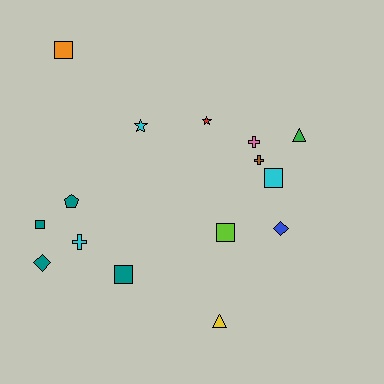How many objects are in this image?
There are 15 objects.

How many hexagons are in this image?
There are no hexagons.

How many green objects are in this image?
There is 1 green object.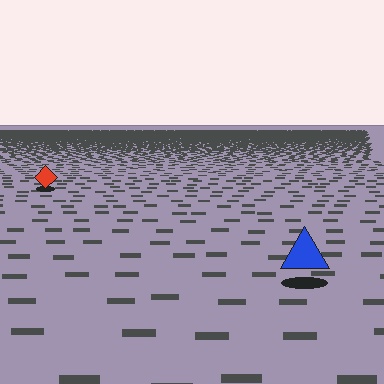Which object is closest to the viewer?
The blue triangle is closest. The texture marks near it are larger and more spread out.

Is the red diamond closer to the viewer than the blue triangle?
No. The blue triangle is closer — you can tell from the texture gradient: the ground texture is coarser near it.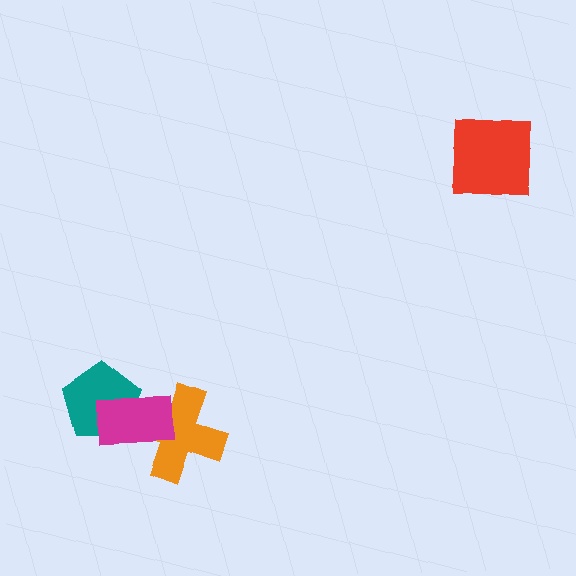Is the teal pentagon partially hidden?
Yes, it is partially covered by another shape.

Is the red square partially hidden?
No, no other shape covers it.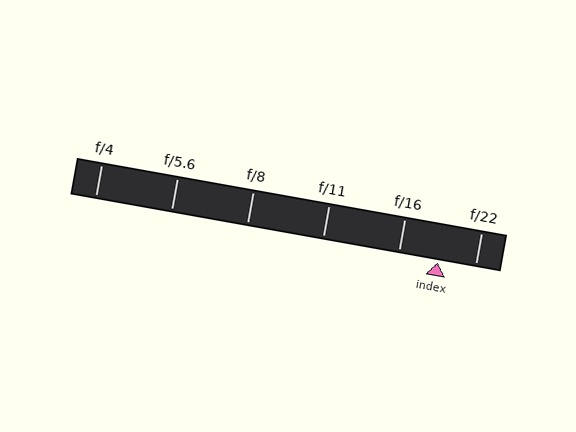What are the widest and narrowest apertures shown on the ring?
The widest aperture shown is f/4 and the narrowest is f/22.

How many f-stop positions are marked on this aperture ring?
There are 6 f-stop positions marked.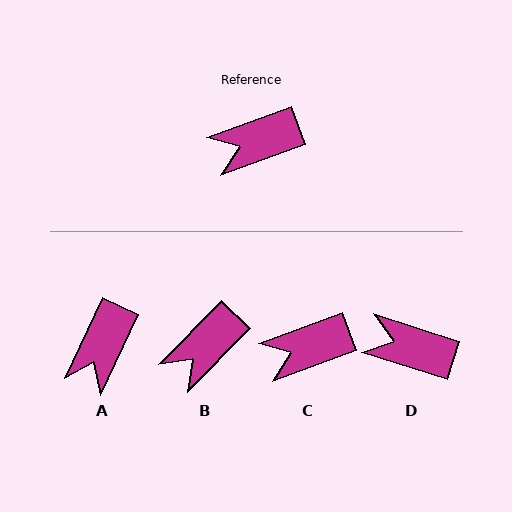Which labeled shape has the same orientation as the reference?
C.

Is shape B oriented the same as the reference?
No, it is off by about 26 degrees.